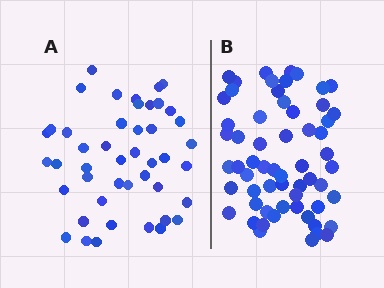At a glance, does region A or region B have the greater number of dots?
Region B (the right region) has more dots.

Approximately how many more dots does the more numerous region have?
Region B has approximately 15 more dots than region A.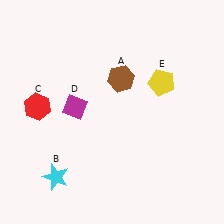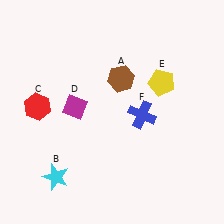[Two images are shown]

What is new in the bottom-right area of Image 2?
A blue cross (F) was added in the bottom-right area of Image 2.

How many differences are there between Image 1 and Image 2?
There is 1 difference between the two images.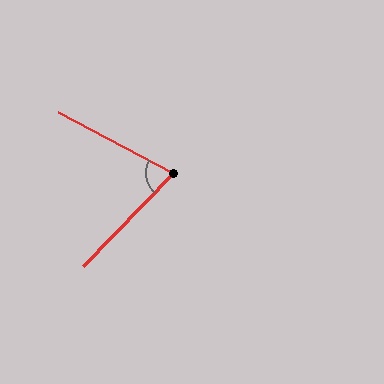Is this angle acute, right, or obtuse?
It is acute.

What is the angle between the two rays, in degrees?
Approximately 74 degrees.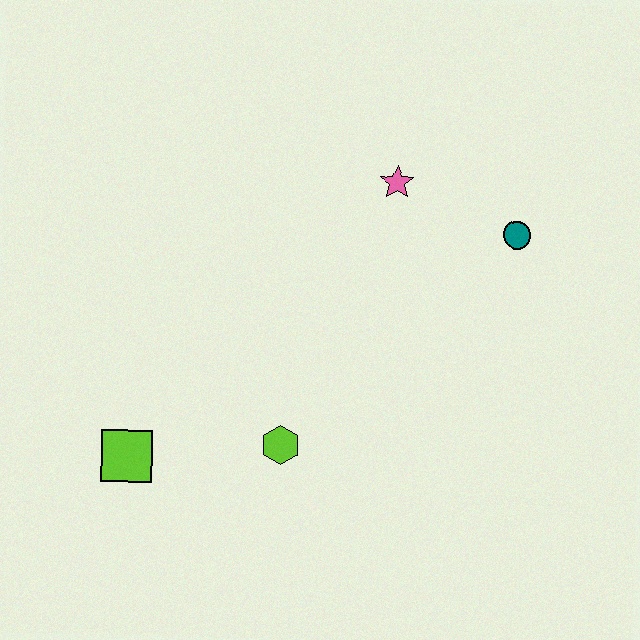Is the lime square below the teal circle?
Yes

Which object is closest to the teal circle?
The pink star is closest to the teal circle.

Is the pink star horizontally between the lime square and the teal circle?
Yes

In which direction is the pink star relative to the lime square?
The pink star is above the lime square.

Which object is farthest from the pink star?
The lime square is farthest from the pink star.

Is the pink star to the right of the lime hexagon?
Yes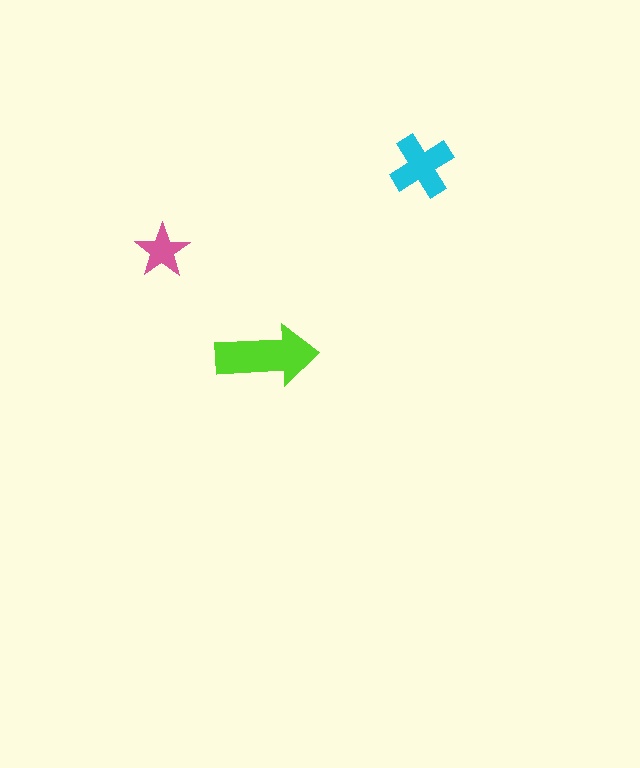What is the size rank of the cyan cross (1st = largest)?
2nd.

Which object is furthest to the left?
The pink star is leftmost.